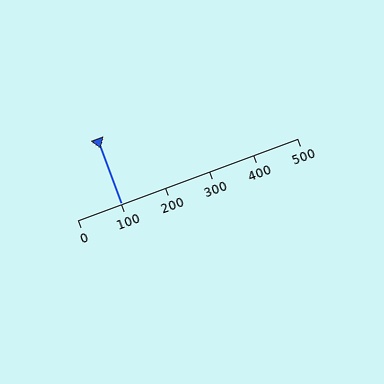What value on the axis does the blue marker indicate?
The marker indicates approximately 100.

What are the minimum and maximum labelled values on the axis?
The axis runs from 0 to 500.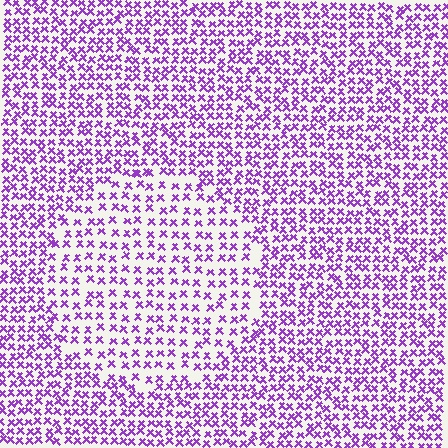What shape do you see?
I see a circle.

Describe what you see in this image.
The image contains small purple elements arranged at two different densities. A circle-shaped region is visible where the elements are less densely packed than the surrounding area.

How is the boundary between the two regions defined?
The boundary is defined by a change in element density (approximately 1.7x ratio). All elements are the same color, size, and shape.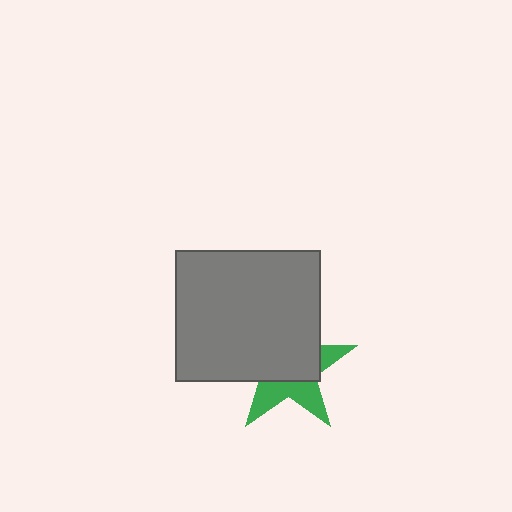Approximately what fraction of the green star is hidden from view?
Roughly 60% of the green star is hidden behind the gray rectangle.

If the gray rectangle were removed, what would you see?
You would see the complete green star.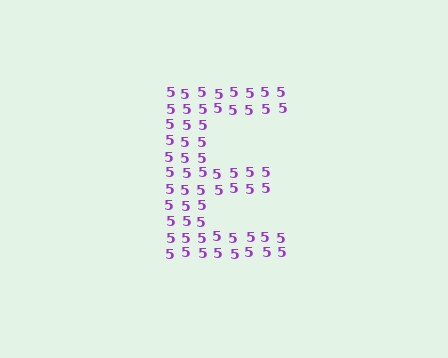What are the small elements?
The small elements are digit 5's.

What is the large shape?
The large shape is the letter E.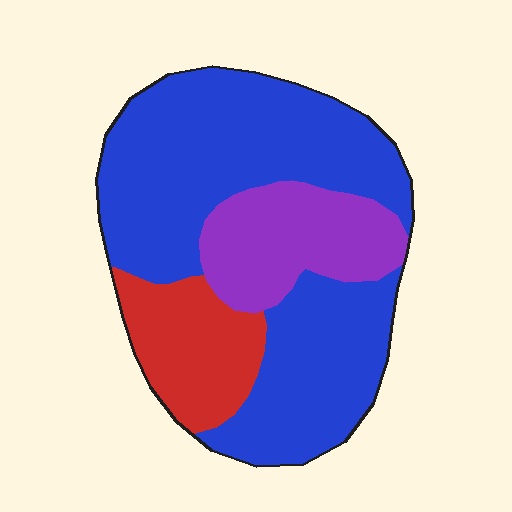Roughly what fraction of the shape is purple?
Purple takes up about one fifth (1/5) of the shape.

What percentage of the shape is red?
Red covers 16% of the shape.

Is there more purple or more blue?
Blue.